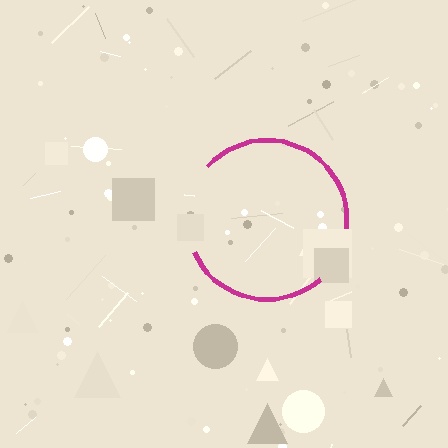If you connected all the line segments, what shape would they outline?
They would outline a circle.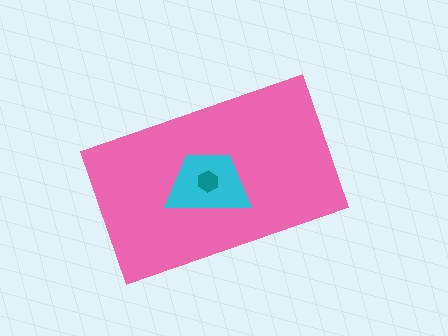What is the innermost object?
The teal hexagon.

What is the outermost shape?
The pink rectangle.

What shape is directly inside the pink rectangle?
The cyan trapezoid.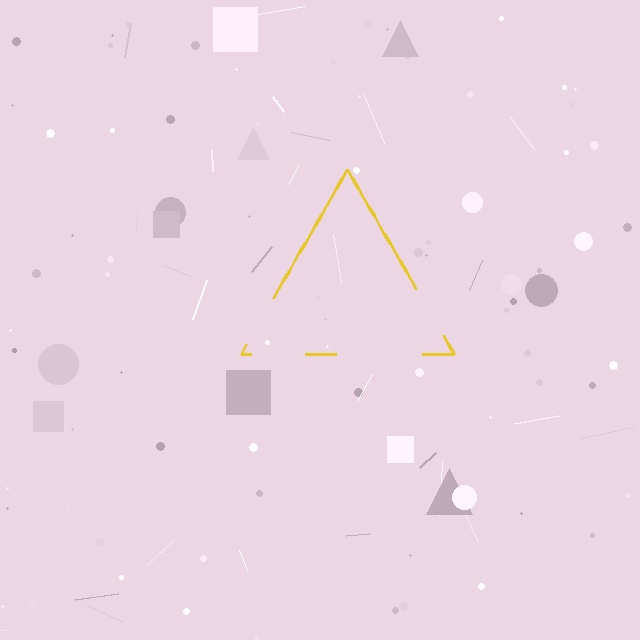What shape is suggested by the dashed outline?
The dashed outline suggests a triangle.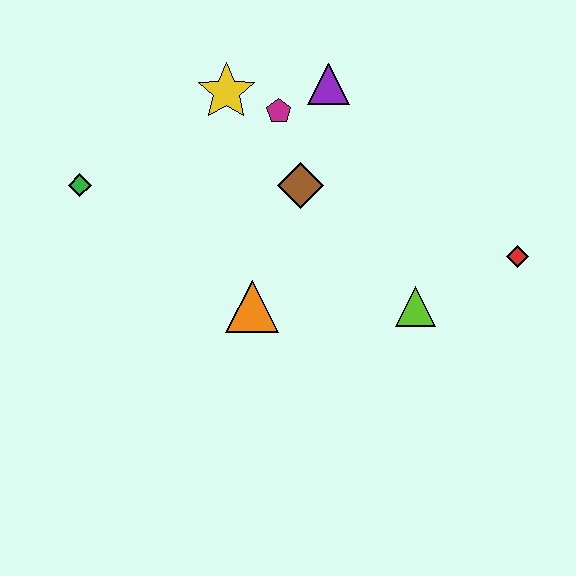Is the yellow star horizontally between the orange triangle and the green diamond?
Yes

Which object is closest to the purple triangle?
The magenta pentagon is closest to the purple triangle.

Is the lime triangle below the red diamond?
Yes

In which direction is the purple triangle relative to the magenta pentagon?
The purple triangle is to the right of the magenta pentagon.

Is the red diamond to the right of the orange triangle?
Yes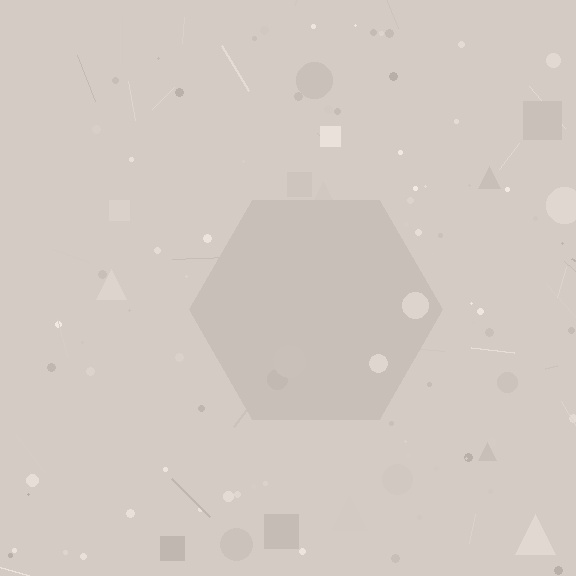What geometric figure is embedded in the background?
A hexagon is embedded in the background.